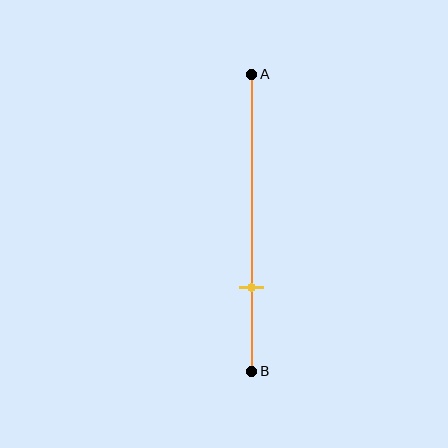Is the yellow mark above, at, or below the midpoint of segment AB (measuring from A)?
The yellow mark is below the midpoint of segment AB.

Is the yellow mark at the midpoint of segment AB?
No, the mark is at about 70% from A, not at the 50% midpoint.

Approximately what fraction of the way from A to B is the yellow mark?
The yellow mark is approximately 70% of the way from A to B.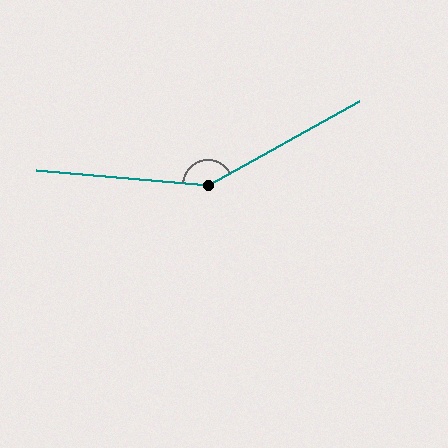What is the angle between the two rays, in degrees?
Approximately 146 degrees.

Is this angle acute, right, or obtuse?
It is obtuse.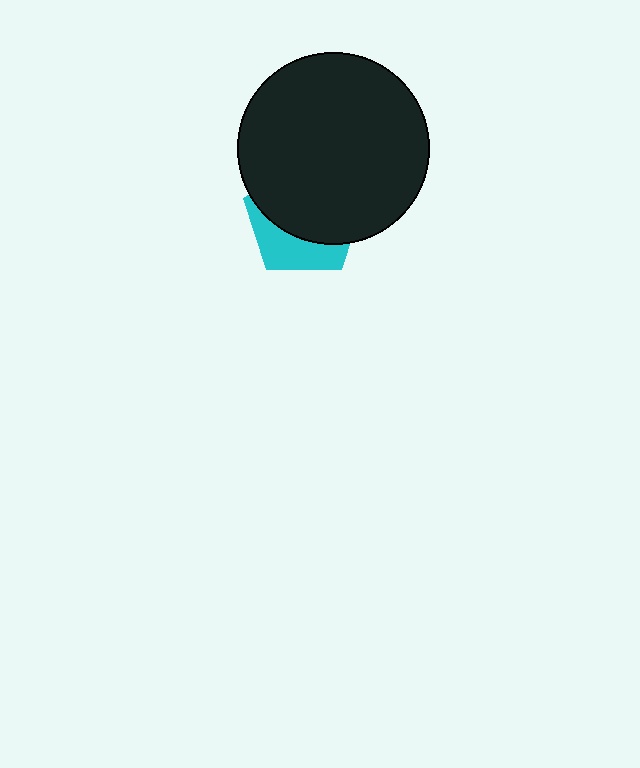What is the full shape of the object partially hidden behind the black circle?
The partially hidden object is a cyan pentagon.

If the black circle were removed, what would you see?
You would see the complete cyan pentagon.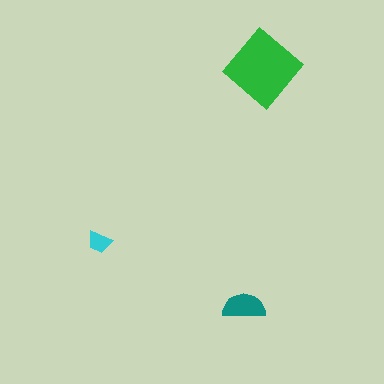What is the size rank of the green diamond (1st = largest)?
1st.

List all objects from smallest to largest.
The cyan trapezoid, the teal semicircle, the green diamond.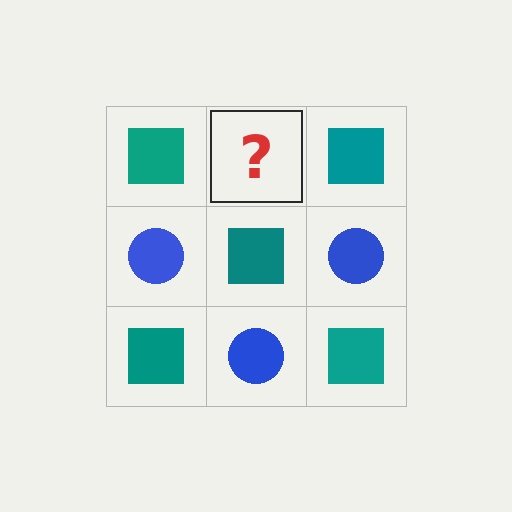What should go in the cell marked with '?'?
The missing cell should contain a blue circle.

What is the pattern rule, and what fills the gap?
The rule is that it alternates teal square and blue circle in a checkerboard pattern. The gap should be filled with a blue circle.